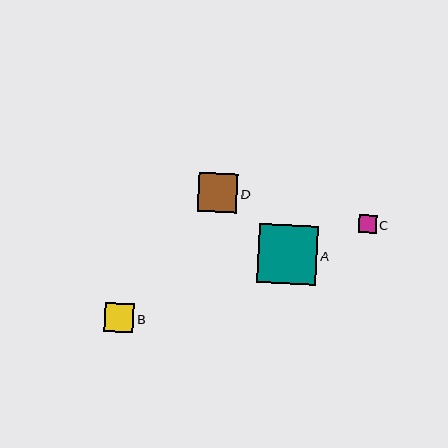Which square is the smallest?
Square C is the smallest with a size of approximately 18 pixels.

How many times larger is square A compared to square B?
Square A is approximately 2.0 times the size of square B.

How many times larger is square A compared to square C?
Square A is approximately 3.3 times the size of square C.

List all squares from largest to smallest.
From largest to smallest: A, D, B, C.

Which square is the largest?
Square A is the largest with a size of approximately 59 pixels.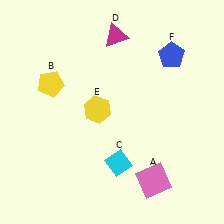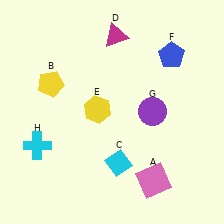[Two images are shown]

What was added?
A purple circle (G), a cyan cross (H) were added in Image 2.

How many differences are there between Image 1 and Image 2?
There are 2 differences between the two images.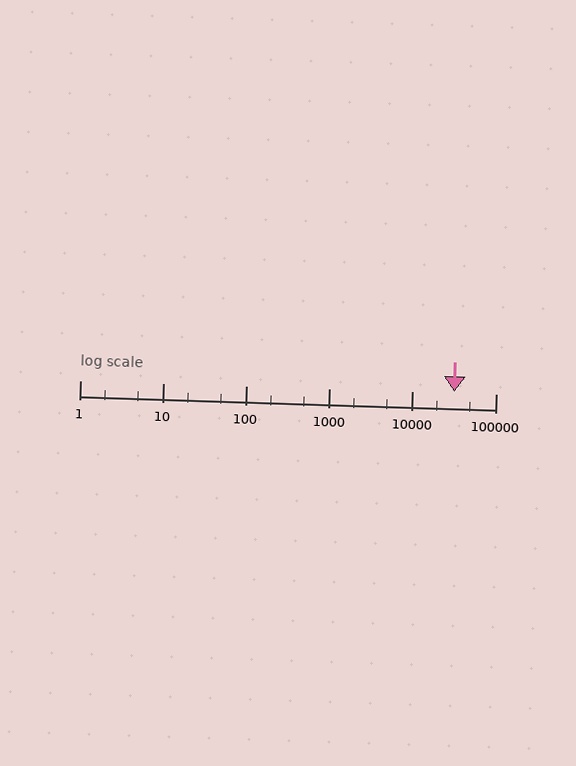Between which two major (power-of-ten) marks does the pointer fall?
The pointer is between 10000 and 100000.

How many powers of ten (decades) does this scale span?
The scale spans 5 decades, from 1 to 100000.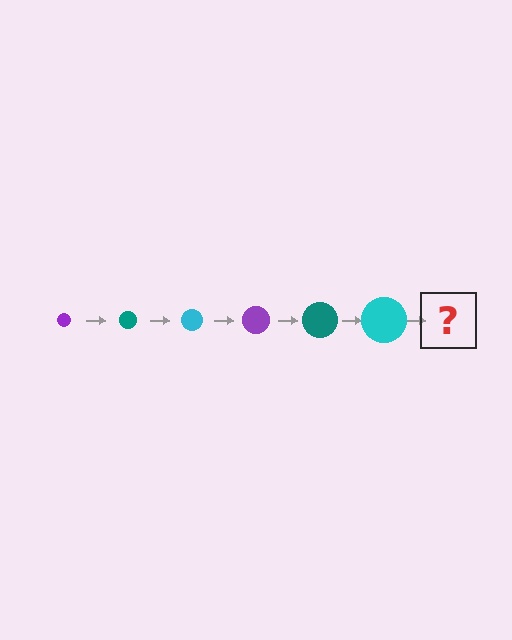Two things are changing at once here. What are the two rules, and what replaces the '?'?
The two rules are that the circle grows larger each step and the color cycles through purple, teal, and cyan. The '?' should be a purple circle, larger than the previous one.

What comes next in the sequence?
The next element should be a purple circle, larger than the previous one.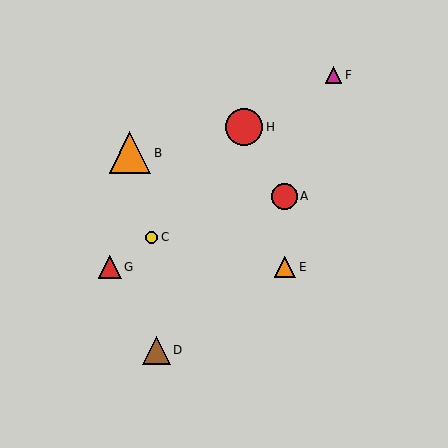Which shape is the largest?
The orange triangle (labeled B) is the largest.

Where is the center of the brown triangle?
The center of the brown triangle is at (156, 350).